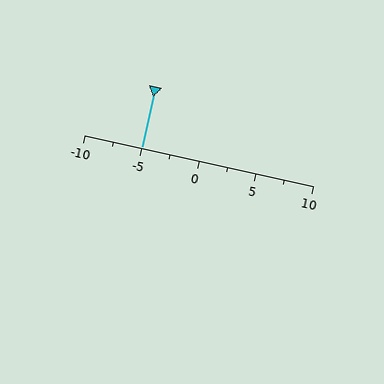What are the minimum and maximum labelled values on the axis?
The axis runs from -10 to 10.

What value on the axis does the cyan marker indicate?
The marker indicates approximately -5.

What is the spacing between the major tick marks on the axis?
The major ticks are spaced 5 apart.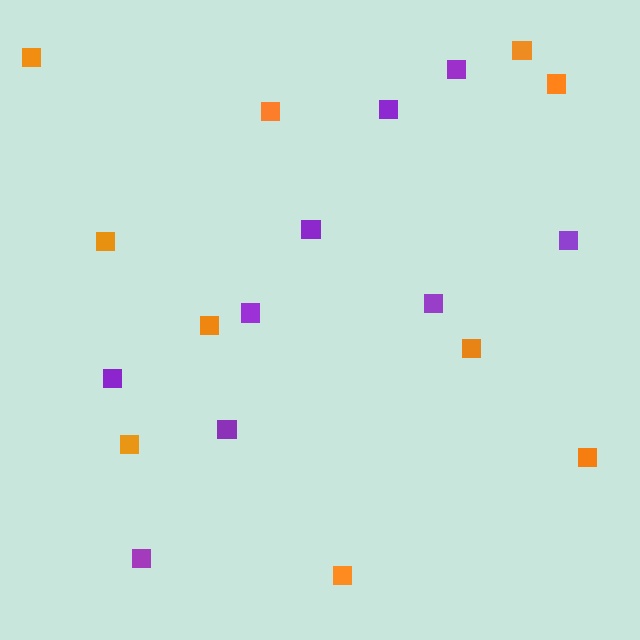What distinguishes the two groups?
There are 2 groups: one group of purple squares (9) and one group of orange squares (10).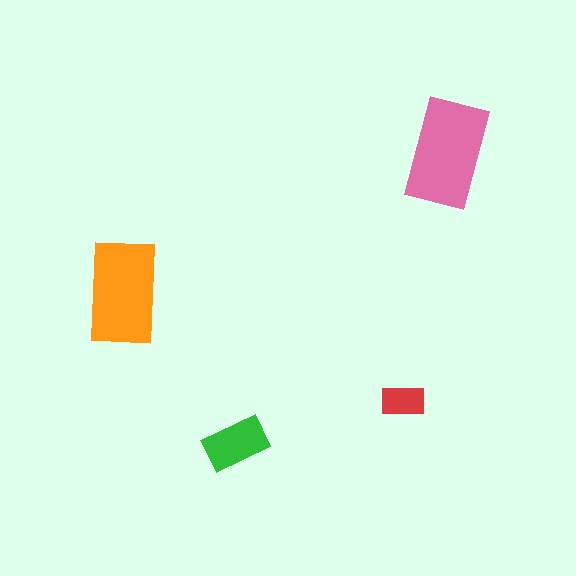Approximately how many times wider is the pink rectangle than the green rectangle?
About 1.5 times wider.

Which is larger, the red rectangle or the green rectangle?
The green one.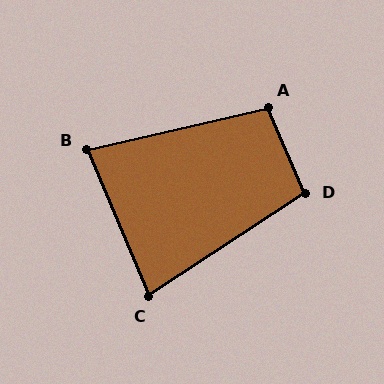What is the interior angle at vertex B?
Approximately 80 degrees (acute).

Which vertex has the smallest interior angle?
C, at approximately 79 degrees.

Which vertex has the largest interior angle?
A, at approximately 101 degrees.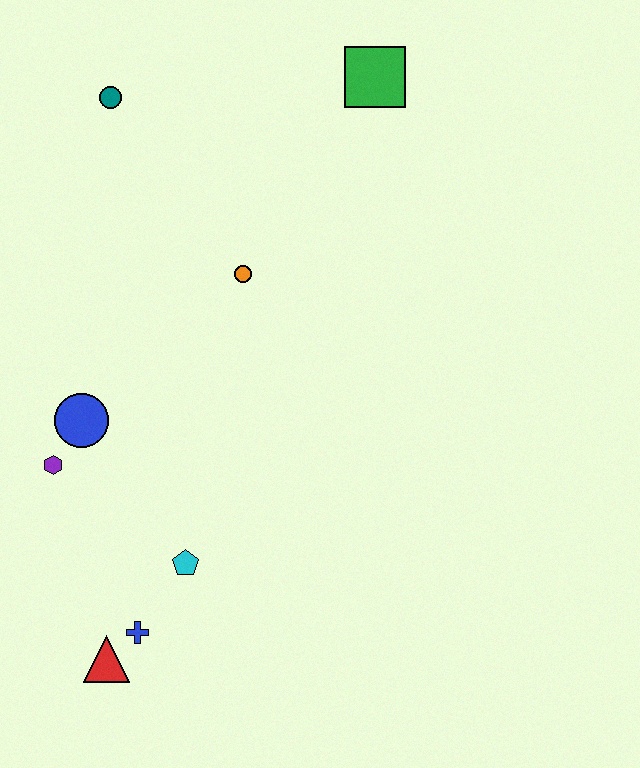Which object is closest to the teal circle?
The orange circle is closest to the teal circle.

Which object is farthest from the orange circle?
The red triangle is farthest from the orange circle.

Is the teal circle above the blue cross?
Yes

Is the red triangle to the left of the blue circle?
No